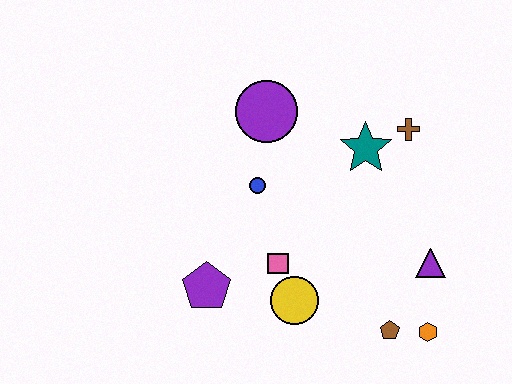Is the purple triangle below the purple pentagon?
No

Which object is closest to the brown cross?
The teal star is closest to the brown cross.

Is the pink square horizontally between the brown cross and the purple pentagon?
Yes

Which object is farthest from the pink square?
The brown cross is farthest from the pink square.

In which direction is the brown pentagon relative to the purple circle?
The brown pentagon is below the purple circle.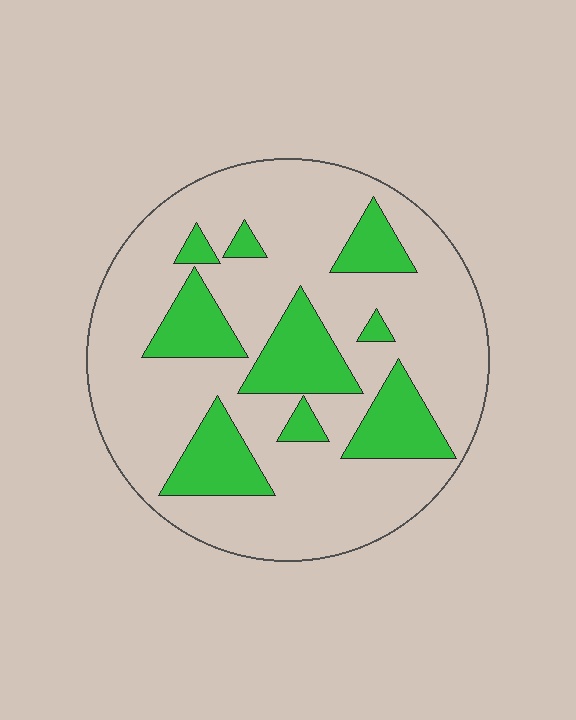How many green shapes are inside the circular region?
9.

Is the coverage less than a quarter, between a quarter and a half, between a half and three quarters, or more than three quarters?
Less than a quarter.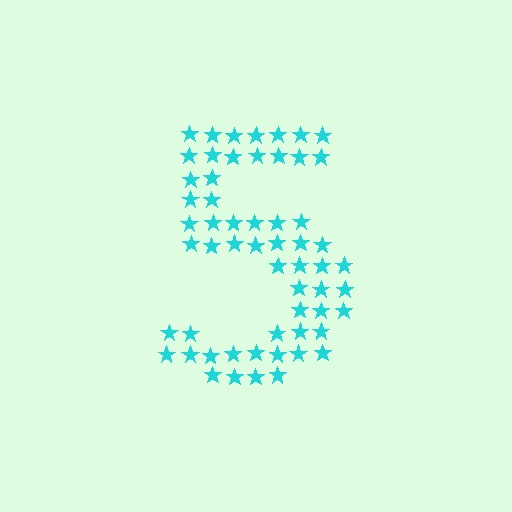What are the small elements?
The small elements are stars.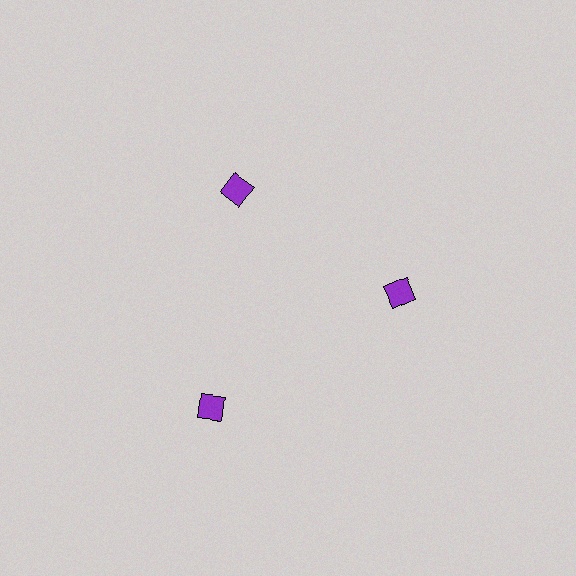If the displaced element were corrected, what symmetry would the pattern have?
It would have 3-fold rotational symmetry — the pattern would map onto itself every 120 degrees.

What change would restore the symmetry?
The symmetry would be restored by moving it inward, back onto the ring so that all 3 squares sit at equal angles and equal distance from the center.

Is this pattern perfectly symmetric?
No. The 3 purple squares are arranged in a ring, but one element near the 7 o'clock position is pushed outward from the center, breaking the 3-fold rotational symmetry.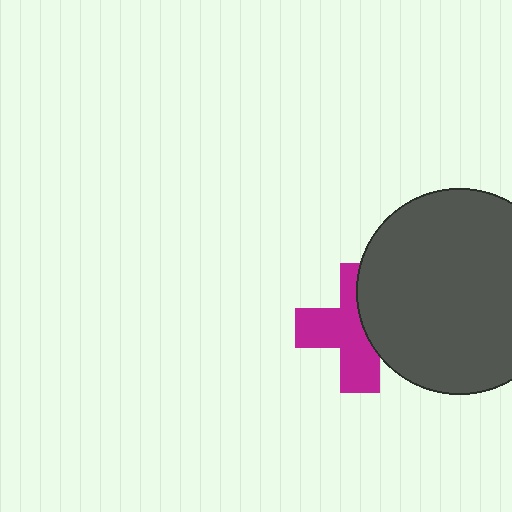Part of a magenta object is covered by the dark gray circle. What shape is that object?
It is a cross.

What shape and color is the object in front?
The object in front is a dark gray circle.